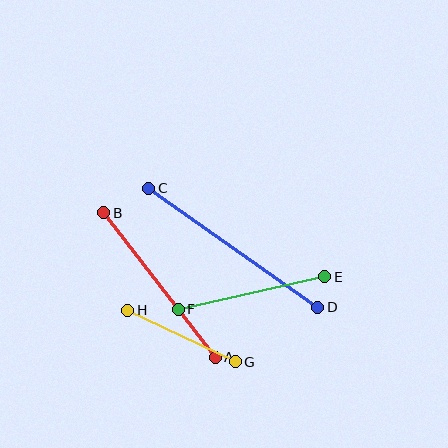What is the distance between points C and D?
The distance is approximately 207 pixels.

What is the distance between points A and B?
The distance is approximately 183 pixels.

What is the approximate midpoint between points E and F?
The midpoint is at approximately (252, 293) pixels.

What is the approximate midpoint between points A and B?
The midpoint is at approximately (160, 285) pixels.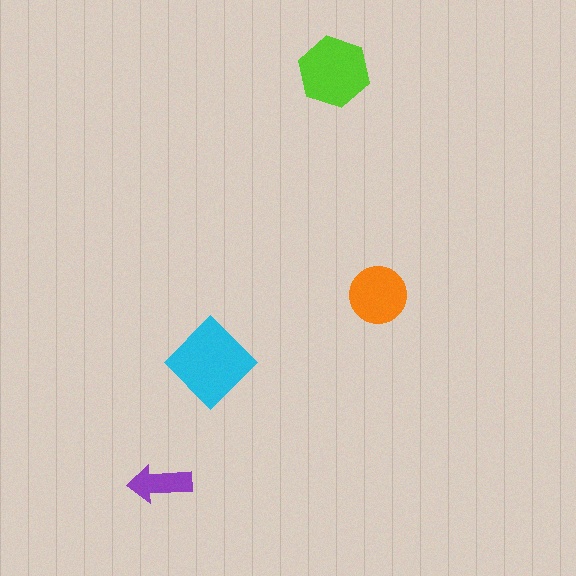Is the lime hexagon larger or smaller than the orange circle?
Larger.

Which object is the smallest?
The purple arrow.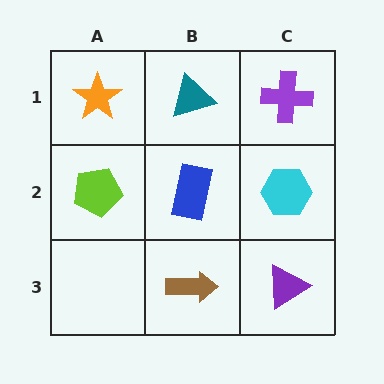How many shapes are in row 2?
3 shapes.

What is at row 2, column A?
A lime pentagon.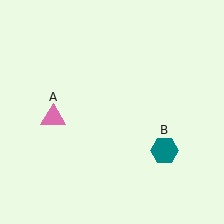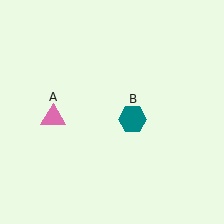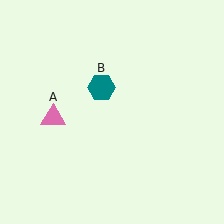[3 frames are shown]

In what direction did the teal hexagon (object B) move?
The teal hexagon (object B) moved up and to the left.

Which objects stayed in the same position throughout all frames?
Pink triangle (object A) remained stationary.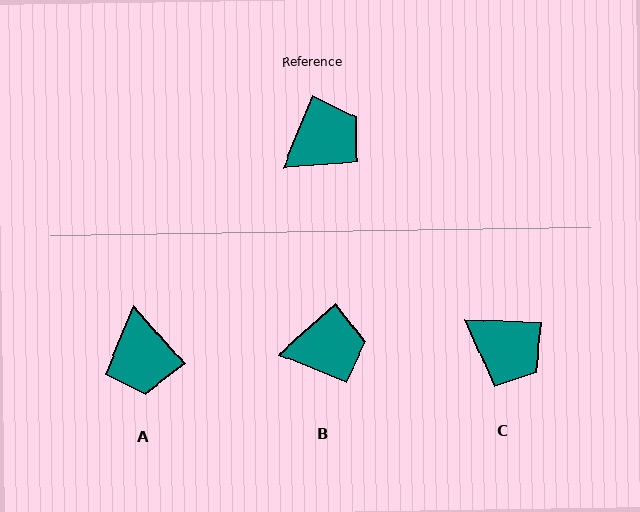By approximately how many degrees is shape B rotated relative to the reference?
Approximately 26 degrees clockwise.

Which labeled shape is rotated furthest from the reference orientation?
A, about 117 degrees away.